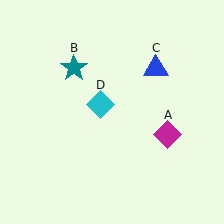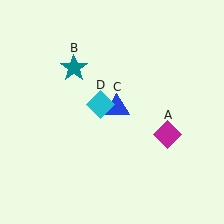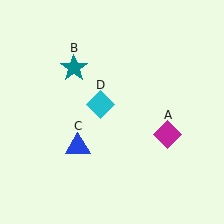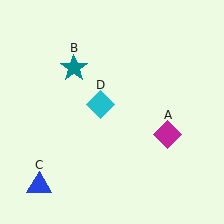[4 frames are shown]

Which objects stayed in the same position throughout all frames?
Magenta diamond (object A) and teal star (object B) and cyan diamond (object D) remained stationary.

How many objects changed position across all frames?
1 object changed position: blue triangle (object C).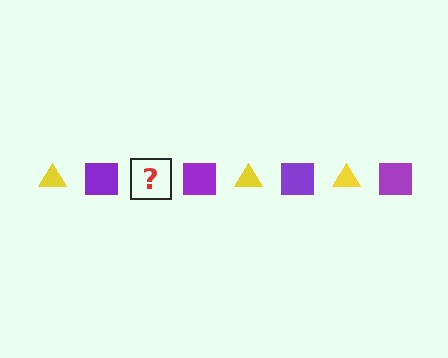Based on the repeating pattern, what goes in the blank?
The blank should be a yellow triangle.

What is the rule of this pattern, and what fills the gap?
The rule is that the pattern alternates between yellow triangle and purple square. The gap should be filled with a yellow triangle.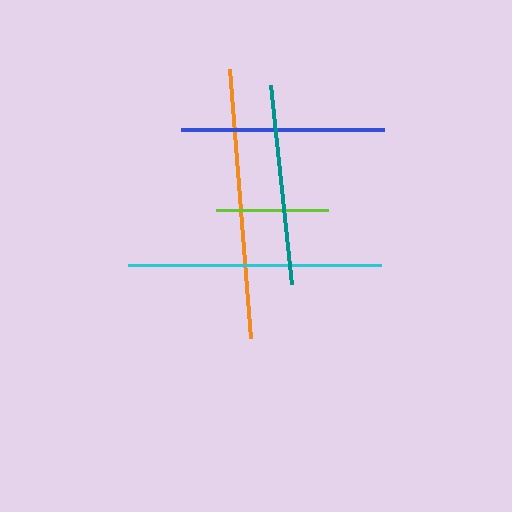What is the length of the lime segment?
The lime segment is approximately 112 pixels long.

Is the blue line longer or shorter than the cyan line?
The cyan line is longer than the blue line.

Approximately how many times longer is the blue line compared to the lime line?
The blue line is approximately 1.8 times the length of the lime line.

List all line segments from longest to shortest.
From longest to shortest: orange, cyan, blue, teal, lime.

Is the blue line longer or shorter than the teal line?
The blue line is longer than the teal line.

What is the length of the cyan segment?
The cyan segment is approximately 254 pixels long.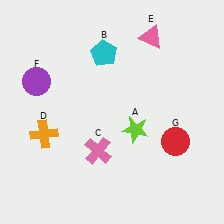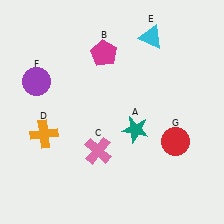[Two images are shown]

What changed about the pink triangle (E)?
In Image 1, E is pink. In Image 2, it changed to cyan.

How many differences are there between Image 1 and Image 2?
There are 3 differences between the two images.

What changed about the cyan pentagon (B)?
In Image 1, B is cyan. In Image 2, it changed to magenta.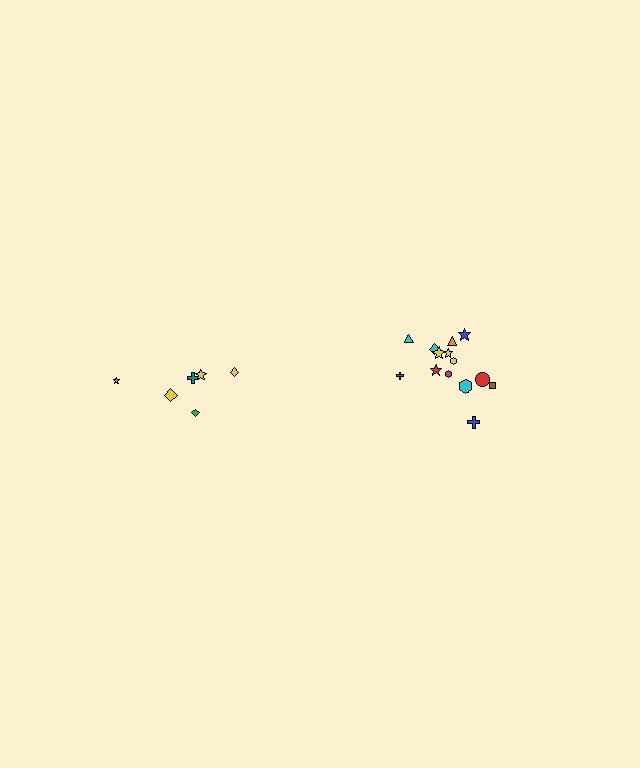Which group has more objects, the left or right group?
The right group.